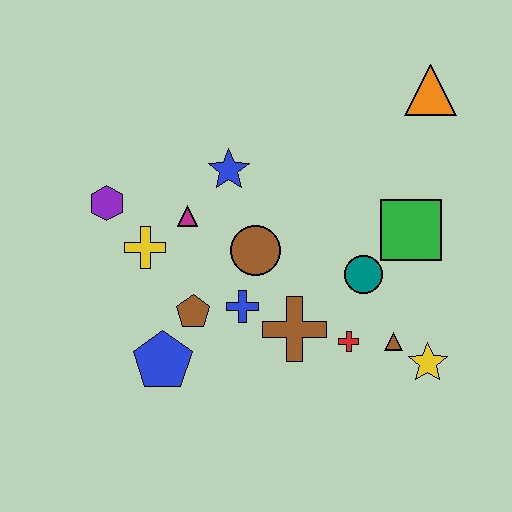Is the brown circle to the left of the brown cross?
Yes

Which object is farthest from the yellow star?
The purple hexagon is farthest from the yellow star.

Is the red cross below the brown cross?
Yes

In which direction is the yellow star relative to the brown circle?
The yellow star is to the right of the brown circle.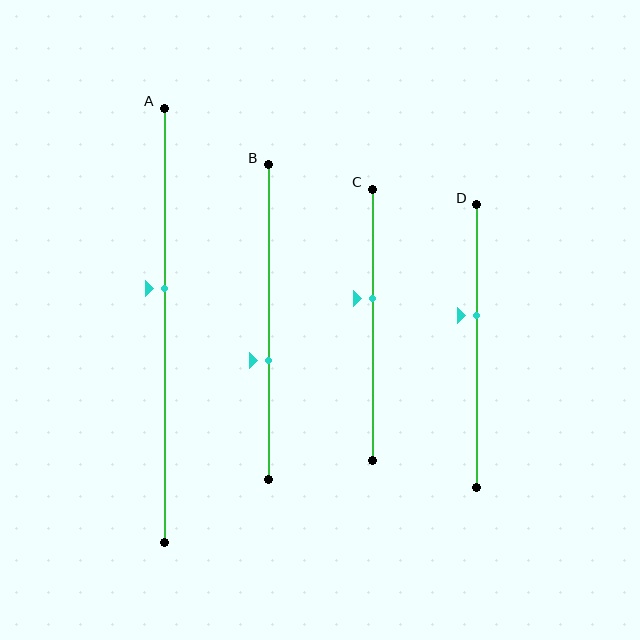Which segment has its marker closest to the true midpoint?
Segment A has its marker closest to the true midpoint.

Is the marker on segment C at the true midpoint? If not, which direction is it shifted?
No, the marker on segment C is shifted upward by about 10% of the segment length.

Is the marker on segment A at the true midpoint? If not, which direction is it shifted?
No, the marker on segment A is shifted upward by about 8% of the segment length.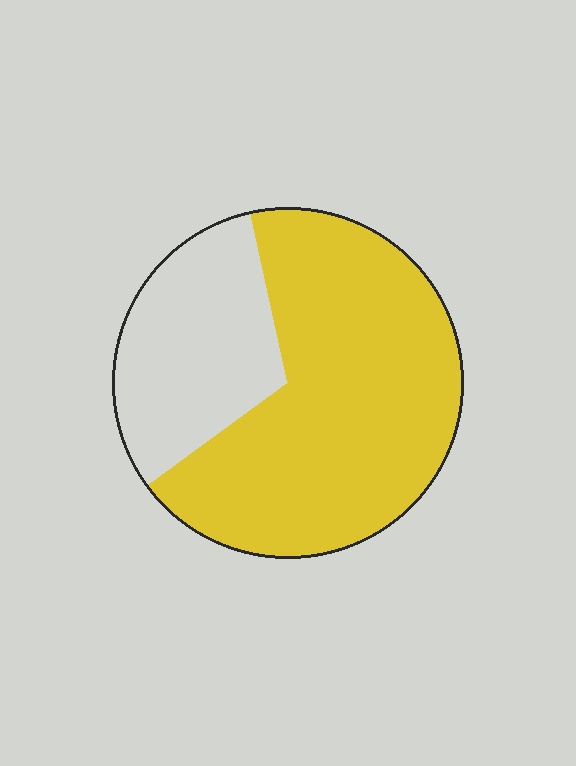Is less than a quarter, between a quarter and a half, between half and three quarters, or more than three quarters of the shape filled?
Between half and three quarters.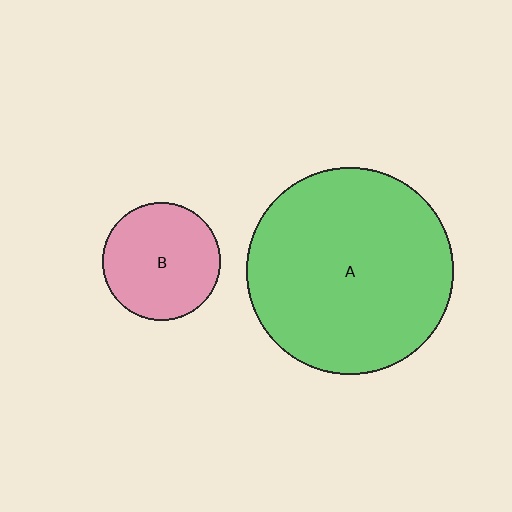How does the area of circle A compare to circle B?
Approximately 3.1 times.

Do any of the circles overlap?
No, none of the circles overlap.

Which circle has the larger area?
Circle A (green).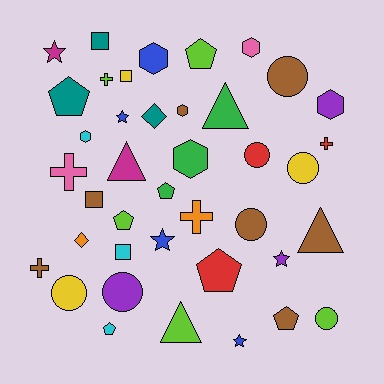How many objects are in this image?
There are 40 objects.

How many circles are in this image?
There are 7 circles.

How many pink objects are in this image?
There are 2 pink objects.